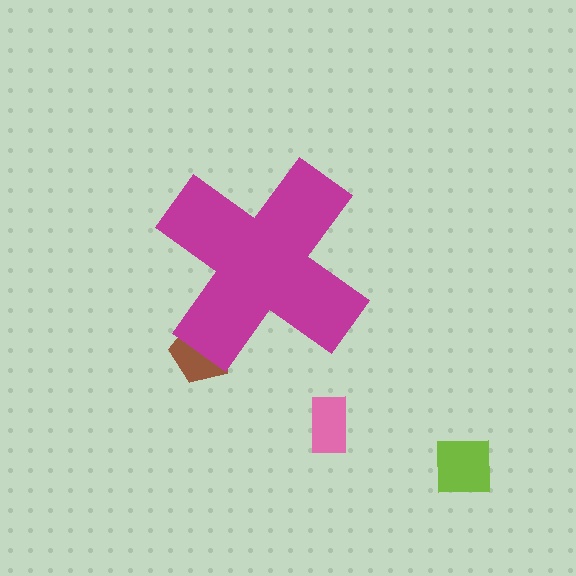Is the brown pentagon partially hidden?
Yes, the brown pentagon is partially hidden behind the magenta cross.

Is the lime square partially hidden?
No, the lime square is fully visible.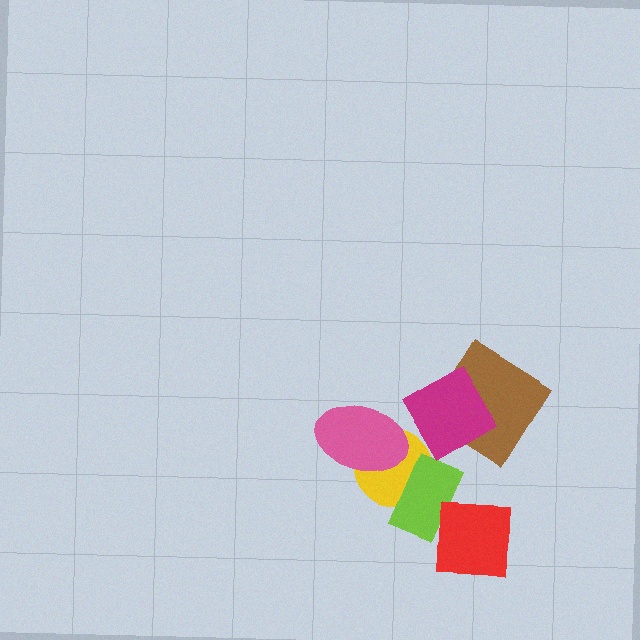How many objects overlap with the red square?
1 object overlaps with the red square.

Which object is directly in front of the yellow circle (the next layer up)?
The lime rectangle is directly in front of the yellow circle.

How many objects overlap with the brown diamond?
1 object overlaps with the brown diamond.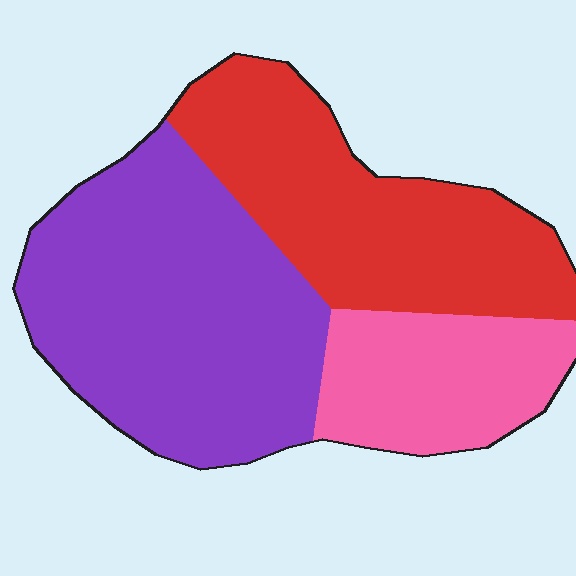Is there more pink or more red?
Red.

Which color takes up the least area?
Pink, at roughly 20%.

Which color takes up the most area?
Purple, at roughly 45%.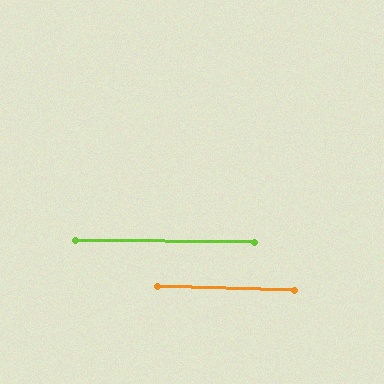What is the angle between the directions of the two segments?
Approximately 1 degree.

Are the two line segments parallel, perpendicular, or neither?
Parallel — their directions differ by only 1.3°.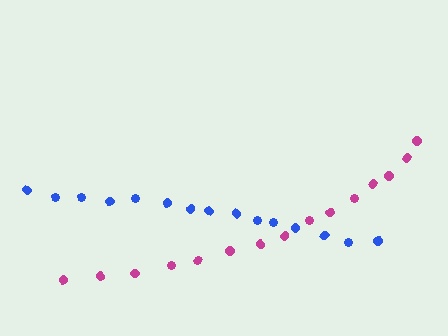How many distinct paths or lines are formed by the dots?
There are 2 distinct paths.